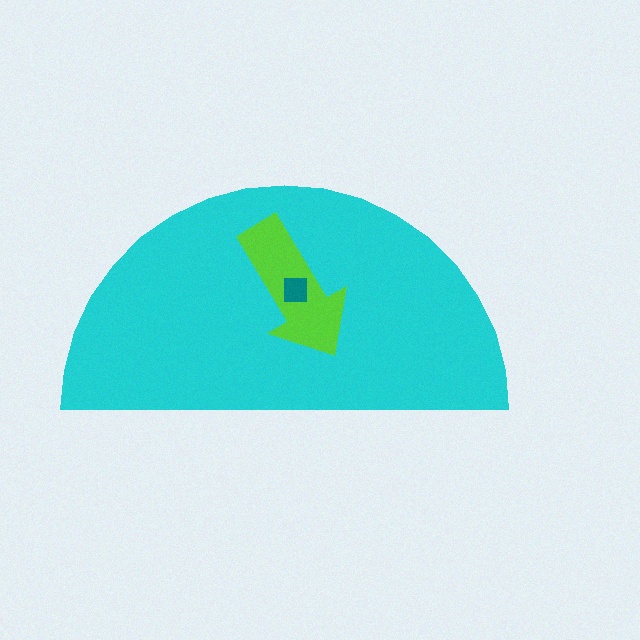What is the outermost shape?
The cyan semicircle.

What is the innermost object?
The teal square.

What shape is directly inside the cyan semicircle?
The lime arrow.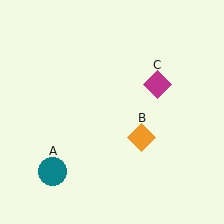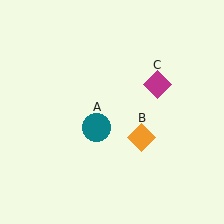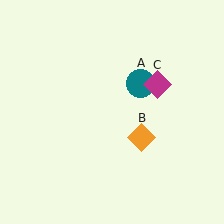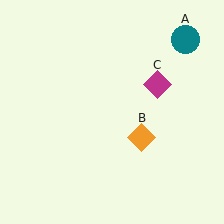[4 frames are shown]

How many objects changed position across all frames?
1 object changed position: teal circle (object A).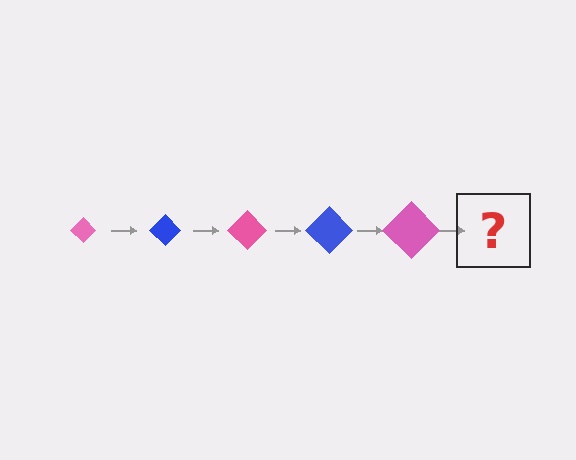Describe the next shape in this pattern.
It should be a blue diamond, larger than the previous one.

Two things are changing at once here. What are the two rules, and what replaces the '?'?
The two rules are that the diamond grows larger each step and the color cycles through pink and blue. The '?' should be a blue diamond, larger than the previous one.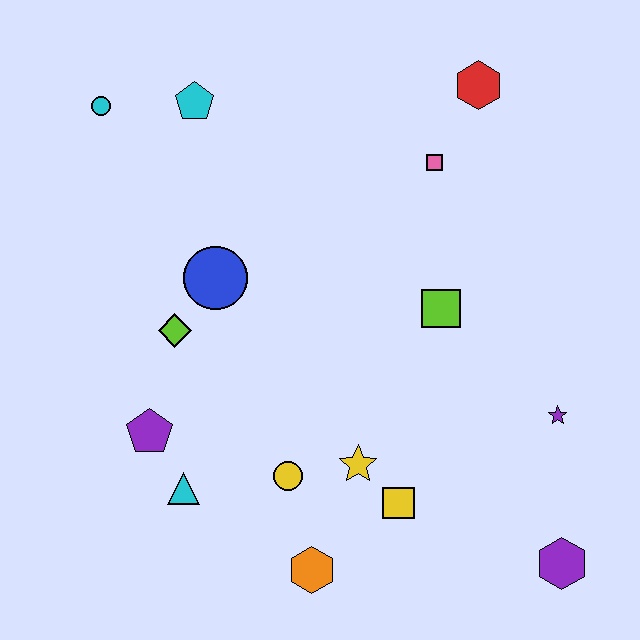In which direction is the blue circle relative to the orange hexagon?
The blue circle is above the orange hexagon.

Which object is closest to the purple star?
The purple hexagon is closest to the purple star.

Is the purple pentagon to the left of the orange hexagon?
Yes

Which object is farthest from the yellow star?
The cyan circle is farthest from the yellow star.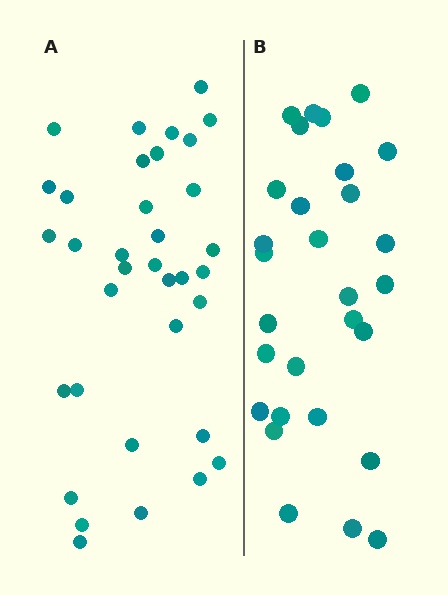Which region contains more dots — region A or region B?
Region A (the left region) has more dots.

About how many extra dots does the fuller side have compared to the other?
Region A has about 6 more dots than region B.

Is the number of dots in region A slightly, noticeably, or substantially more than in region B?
Region A has only slightly more — the two regions are fairly close. The ratio is roughly 1.2 to 1.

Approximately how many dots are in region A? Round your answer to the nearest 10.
About 40 dots. (The exact count is 35, which rounds to 40.)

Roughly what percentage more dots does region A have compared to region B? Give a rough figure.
About 20% more.